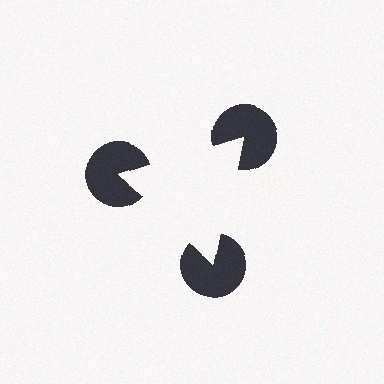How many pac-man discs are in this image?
There are 3 — one at each vertex of the illusory triangle.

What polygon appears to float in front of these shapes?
An illusory triangle — its edges are inferred from the aligned wedge cuts in the pac-man discs, not physically drawn.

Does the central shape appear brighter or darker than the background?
It typically appears slightly brighter than the background, even though no actual brightness change is drawn.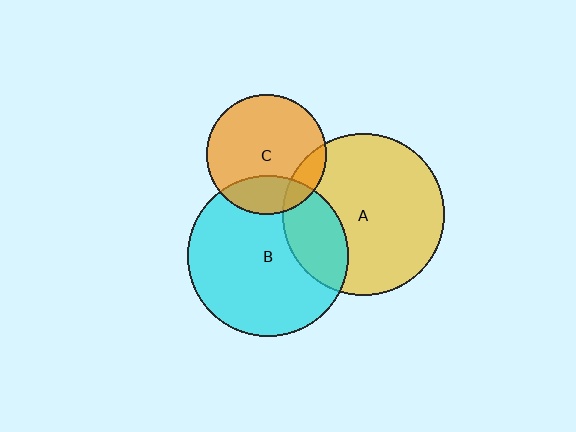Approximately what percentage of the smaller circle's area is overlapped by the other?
Approximately 15%.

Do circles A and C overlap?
Yes.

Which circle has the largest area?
Circle A (yellow).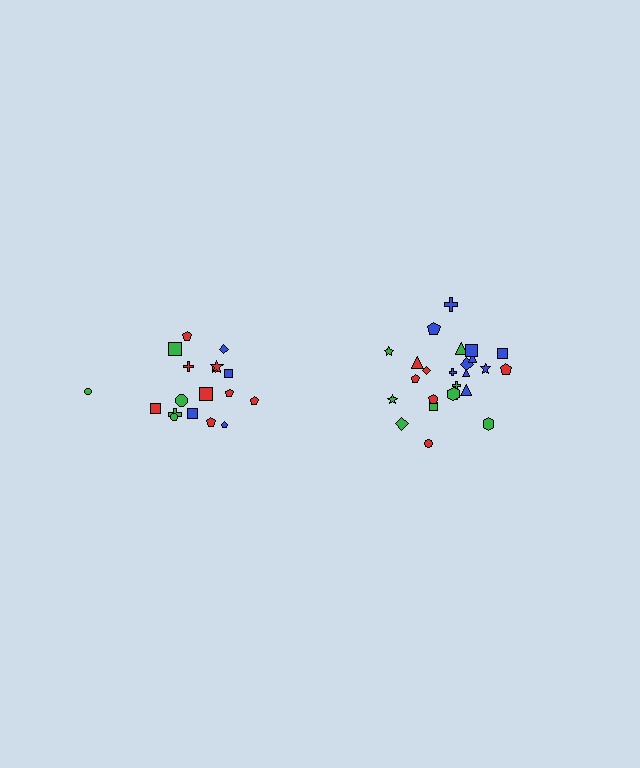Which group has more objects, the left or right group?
The right group.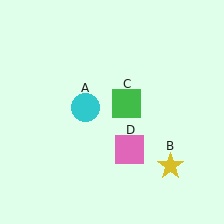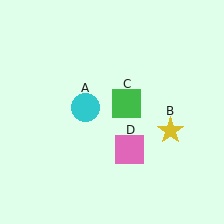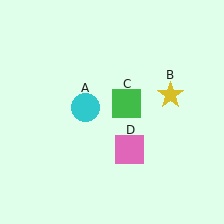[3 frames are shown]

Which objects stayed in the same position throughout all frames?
Cyan circle (object A) and green square (object C) and pink square (object D) remained stationary.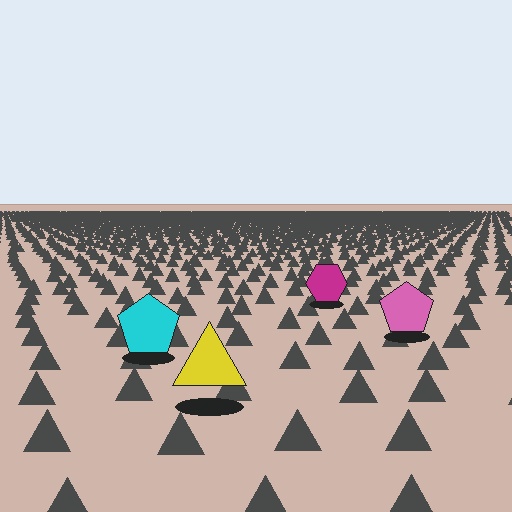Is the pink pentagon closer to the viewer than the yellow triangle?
No. The yellow triangle is closer — you can tell from the texture gradient: the ground texture is coarser near it.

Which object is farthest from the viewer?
The magenta hexagon is farthest from the viewer. It appears smaller and the ground texture around it is denser.